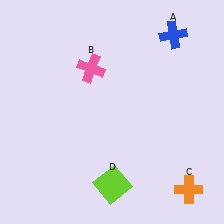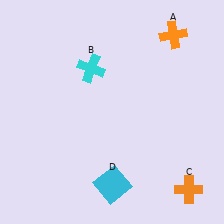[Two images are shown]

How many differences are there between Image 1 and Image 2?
There are 3 differences between the two images.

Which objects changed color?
A changed from blue to orange. B changed from pink to cyan. D changed from lime to cyan.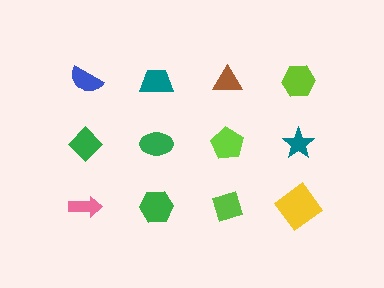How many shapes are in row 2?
4 shapes.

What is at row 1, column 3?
A brown triangle.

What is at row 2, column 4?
A teal star.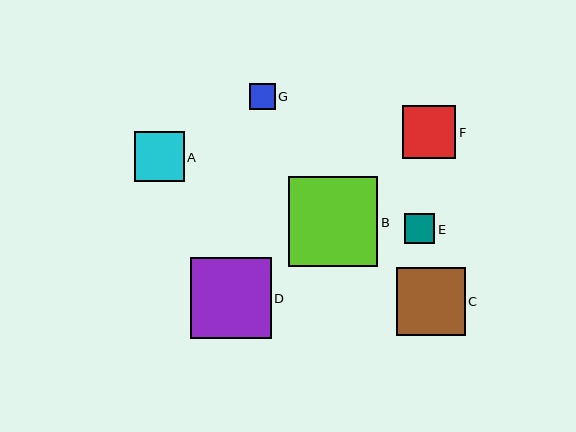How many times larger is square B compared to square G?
Square B is approximately 3.6 times the size of square G.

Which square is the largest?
Square B is the largest with a size of approximately 90 pixels.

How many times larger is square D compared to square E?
Square D is approximately 2.7 times the size of square E.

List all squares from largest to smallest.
From largest to smallest: B, D, C, F, A, E, G.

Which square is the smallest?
Square G is the smallest with a size of approximately 25 pixels.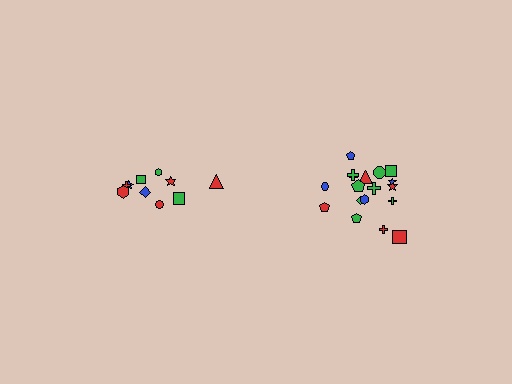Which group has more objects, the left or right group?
The right group.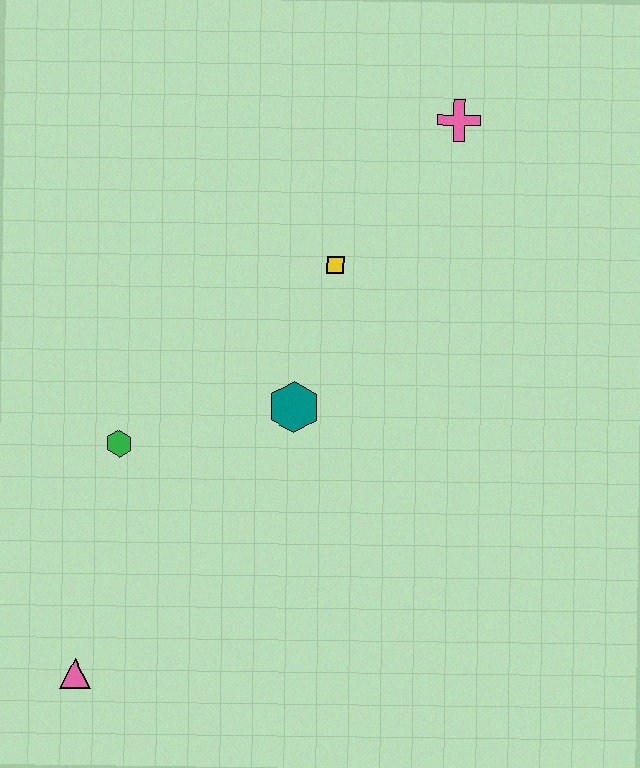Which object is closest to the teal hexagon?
The yellow square is closest to the teal hexagon.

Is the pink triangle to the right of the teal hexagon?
No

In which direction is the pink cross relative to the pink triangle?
The pink cross is above the pink triangle.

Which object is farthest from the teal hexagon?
The pink triangle is farthest from the teal hexagon.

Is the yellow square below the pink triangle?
No